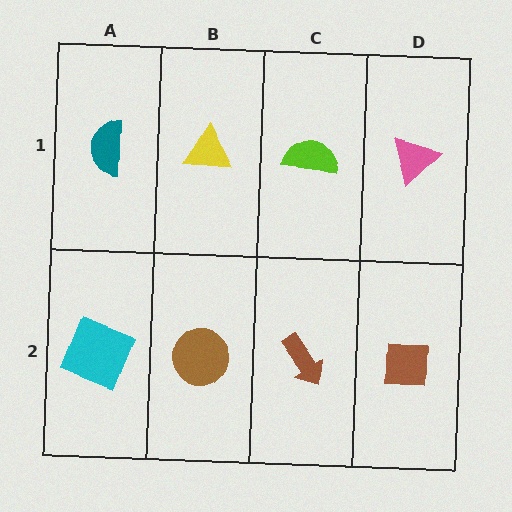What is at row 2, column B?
A brown circle.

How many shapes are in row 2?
4 shapes.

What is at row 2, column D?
A brown square.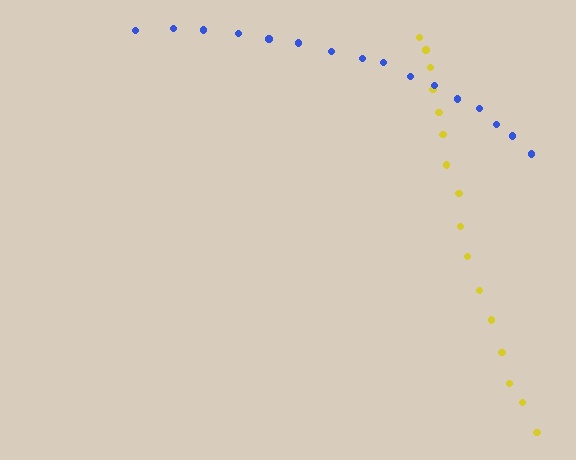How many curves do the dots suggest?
There are 2 distinct paths.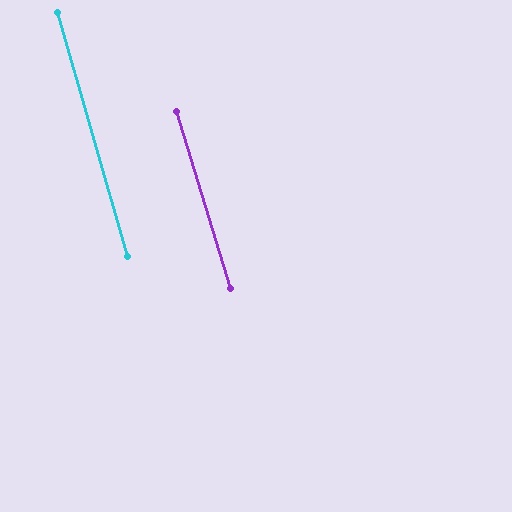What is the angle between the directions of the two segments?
Approximately 1 degree.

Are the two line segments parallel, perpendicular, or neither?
Parallel — their directions differ by only 1.0°.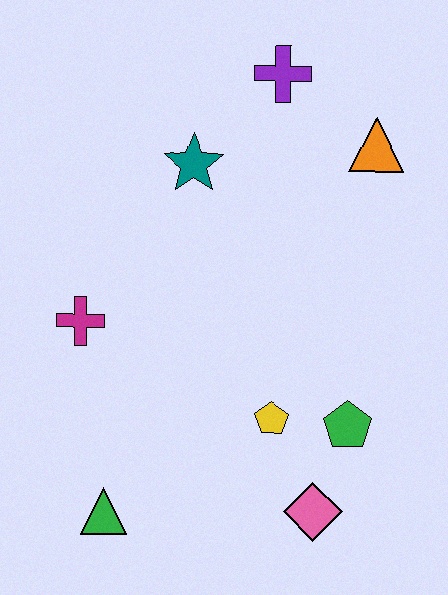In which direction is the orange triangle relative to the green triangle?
The orange triangle is above the green triangle.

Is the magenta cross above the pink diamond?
Yes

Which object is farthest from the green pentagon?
The purple cross is farthest from the green pentagon.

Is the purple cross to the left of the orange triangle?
Yes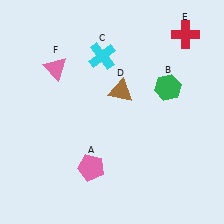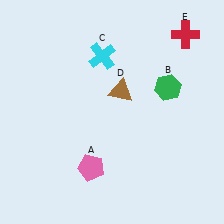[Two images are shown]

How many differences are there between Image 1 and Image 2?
There is 1 difference between the two images.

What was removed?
The pink triangle (F) was removed in Image 2.